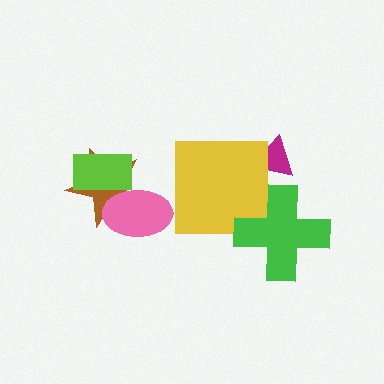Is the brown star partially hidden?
Yes, it is partially covered by another shape.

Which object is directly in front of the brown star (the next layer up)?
The lime rectangle is directly in front of the brown star.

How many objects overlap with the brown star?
2 objects overlap with the brown star.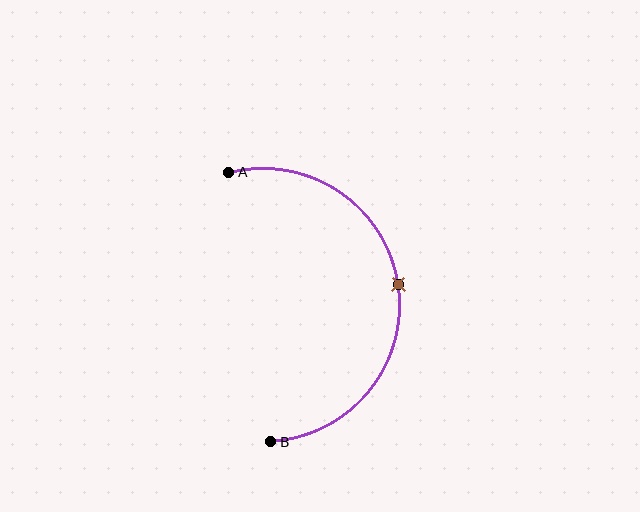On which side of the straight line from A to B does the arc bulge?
The arc bulges to the right of the straight line connecting A and B.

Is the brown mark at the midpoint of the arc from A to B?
Yes. The brown mark lies on the arc at equal arc-length from both A and B — it is the arc midpoint.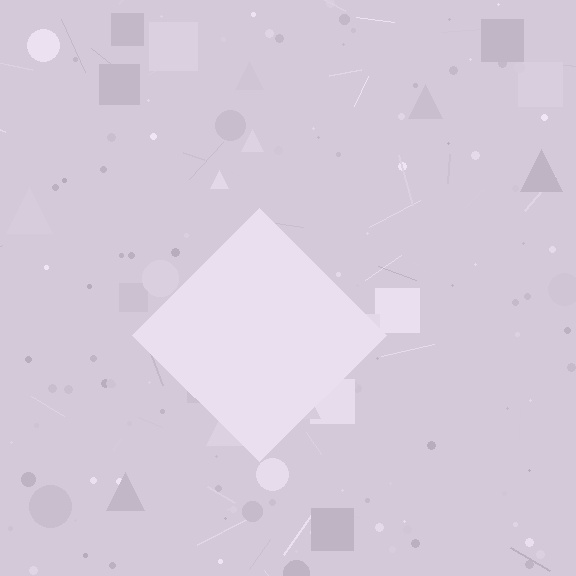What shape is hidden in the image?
A diamond is hidden in the image.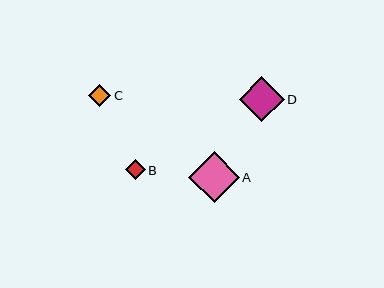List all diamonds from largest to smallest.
From largest to smallest: A, D, C, B.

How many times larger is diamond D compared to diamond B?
Diamond D is approximately 2.2 times the size of diamond B.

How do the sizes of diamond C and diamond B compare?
Diamond C and diamond B are approximately the same size.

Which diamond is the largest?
Diamond A is the largest with a size of approximately 51 pixels.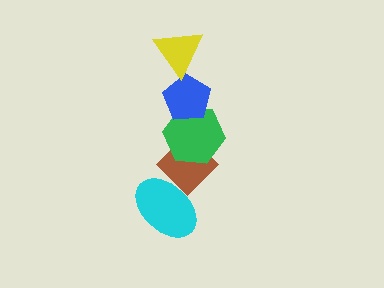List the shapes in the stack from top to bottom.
From top to bottom: the yellow triangle, the blue pentagon, the green hexagon, the brown diamond, the cyan ellipse.